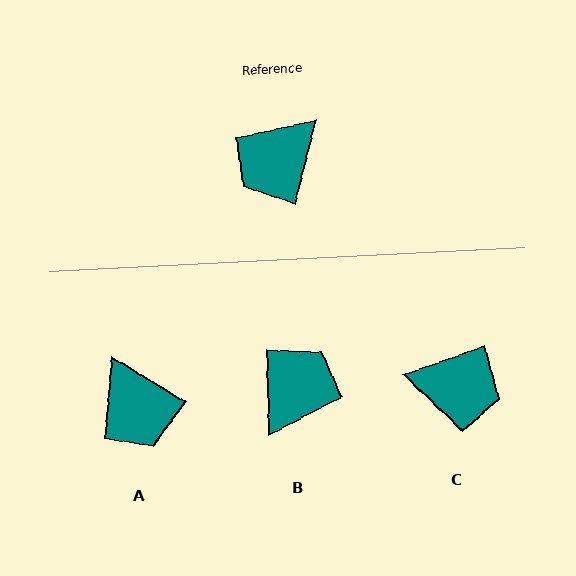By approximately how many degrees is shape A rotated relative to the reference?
Approximately 72 degrees counter-clockwise.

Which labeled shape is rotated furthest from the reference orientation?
B, about 164 degrees away.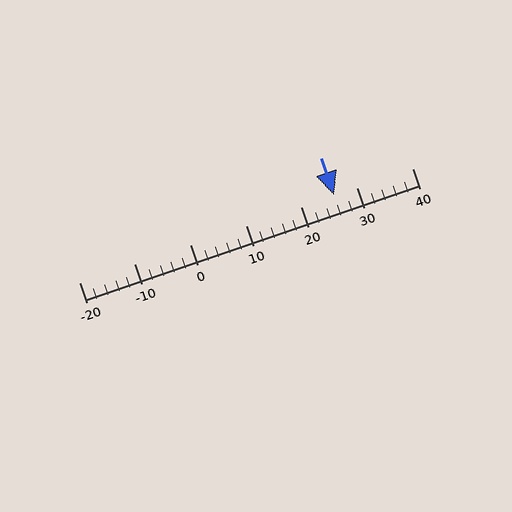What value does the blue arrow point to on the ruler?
The blue arrow points to approximately 26.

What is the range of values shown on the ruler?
The ruler shows values from -20 to 40.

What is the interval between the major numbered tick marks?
The major tick marks are spaced 10 units apart.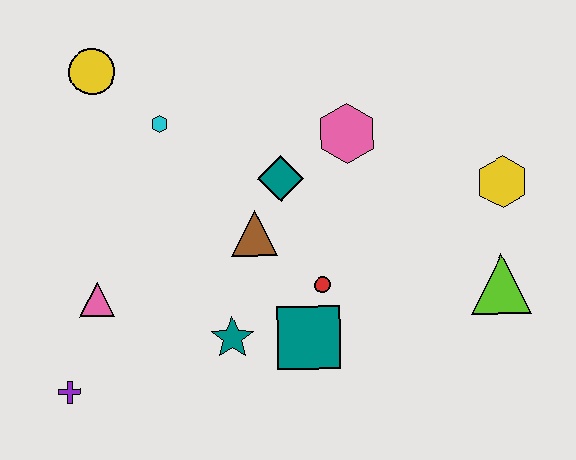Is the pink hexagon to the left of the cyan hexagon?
No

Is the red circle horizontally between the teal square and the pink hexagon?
Yes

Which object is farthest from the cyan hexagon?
The lime triangle is farthest from the cyan hexagon.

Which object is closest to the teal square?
The red circle is closest to the teal square.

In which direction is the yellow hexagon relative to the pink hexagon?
The yellow hexagon is to the right of the pink hexagon.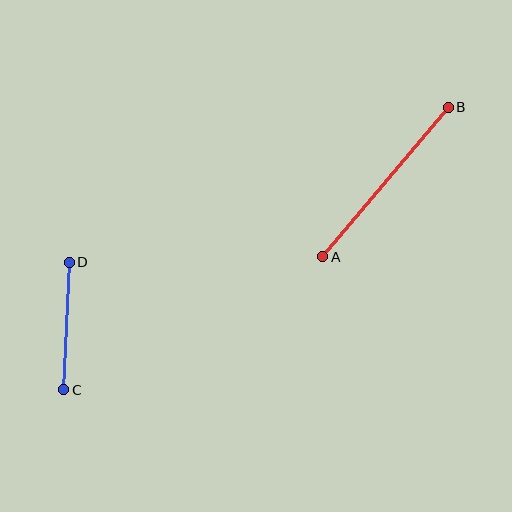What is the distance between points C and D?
The distance is approximately 128 pixels.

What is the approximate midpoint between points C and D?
The midpoint is at approximately (67, 326) pixels.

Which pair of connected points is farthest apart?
Points A and B are farthest apart.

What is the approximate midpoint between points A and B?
The midpoint is at approximately (385, 182) pixels.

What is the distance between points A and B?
The distance is approximately 195 pixels.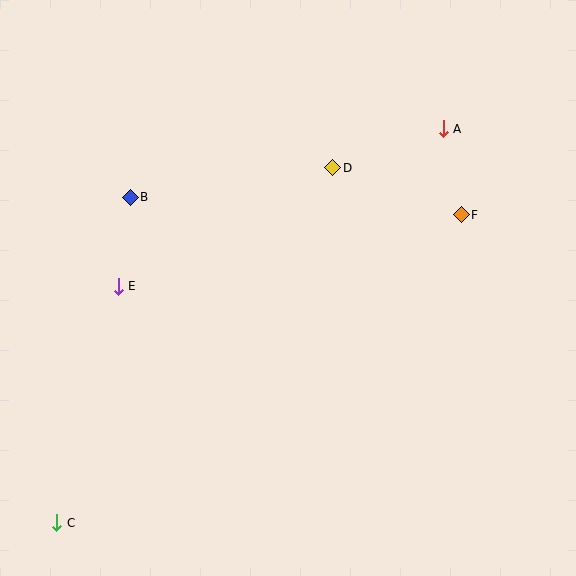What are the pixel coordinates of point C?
Point C is at (57, 523).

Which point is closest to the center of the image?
Point D at (333, 168) is closest to the center.